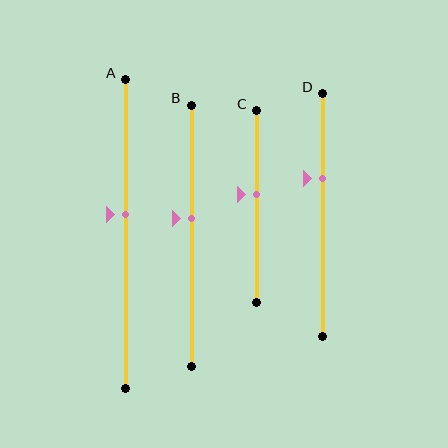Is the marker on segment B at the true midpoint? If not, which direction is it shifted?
No, the marker on segment B is shifted upward by about 7% of the segment length.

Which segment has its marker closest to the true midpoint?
Segment A has its marker closest to the true midpoint.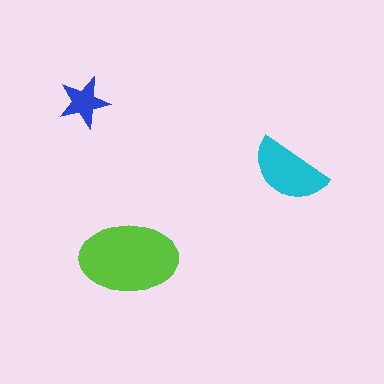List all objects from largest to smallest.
The lime ellipse, the cyan semicircle, the blue star.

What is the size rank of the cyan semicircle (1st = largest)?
2nd.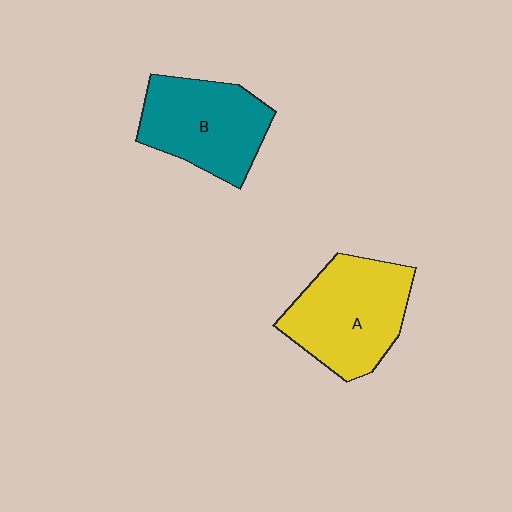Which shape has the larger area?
Shape A (yellow).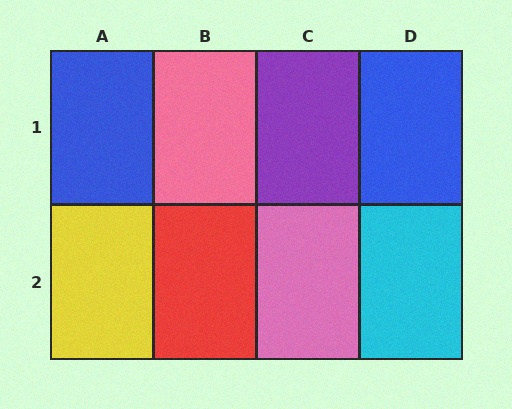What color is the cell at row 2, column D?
Cyan.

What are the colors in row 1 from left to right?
Blue, pink, purple, blue.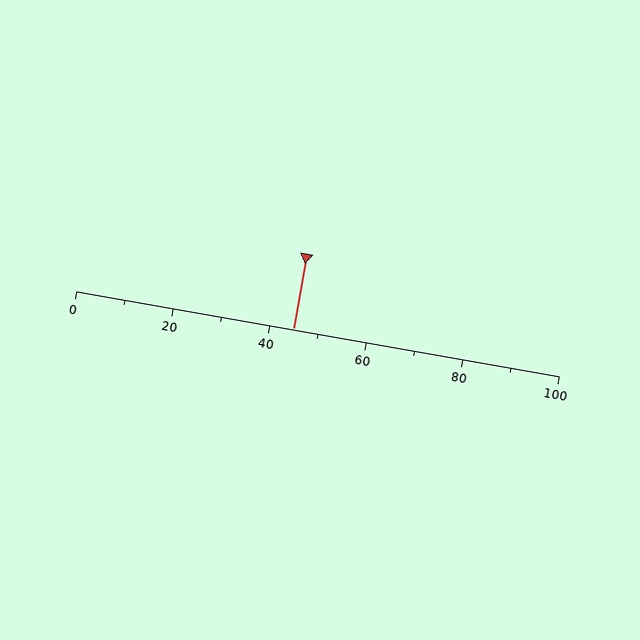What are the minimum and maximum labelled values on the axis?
The axis runs from 0 to 100.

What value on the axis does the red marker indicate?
The marker indicates approximately 45.